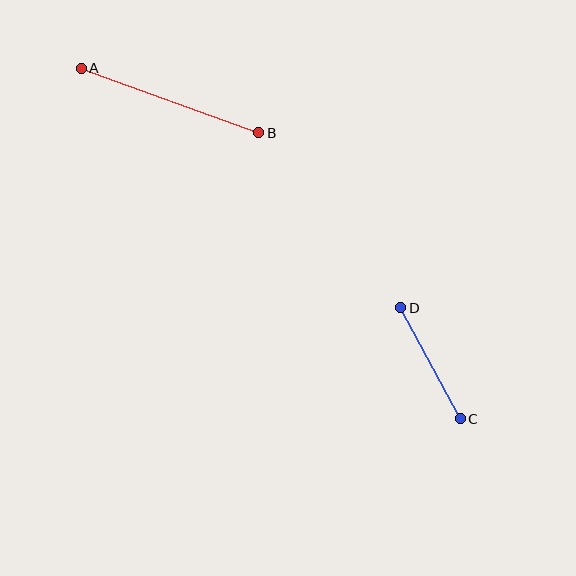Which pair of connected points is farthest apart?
Points A and B are farthest apart.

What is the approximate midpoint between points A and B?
The midpoint is at approximately (170, 100) pixels.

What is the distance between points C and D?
The distance is approximately 126 pixels.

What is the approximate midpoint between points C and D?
The midpoint is at approximately (430, 363) pixels.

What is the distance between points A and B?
The distance is approximately 189 pixels.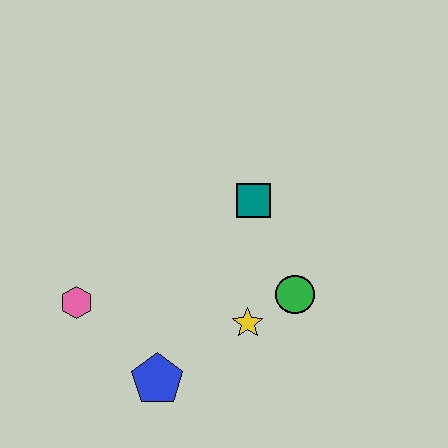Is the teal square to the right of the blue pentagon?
Yes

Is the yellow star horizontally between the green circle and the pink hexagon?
Yes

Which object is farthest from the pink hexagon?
The green circle is farthest from the pink hexagon.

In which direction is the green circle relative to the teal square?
The green circle is below the teal square.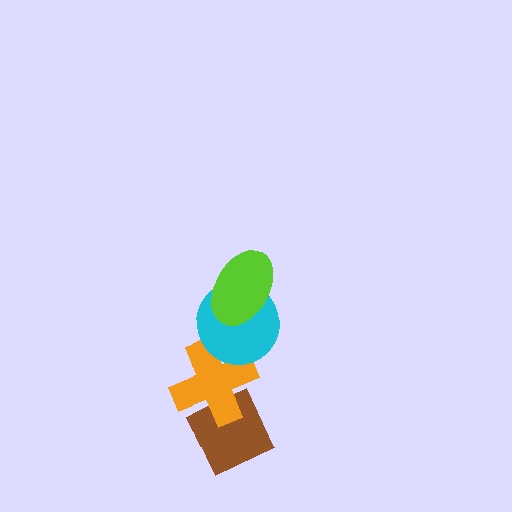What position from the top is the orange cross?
The orange cross is 3rd from the top.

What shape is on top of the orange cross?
The cyan circle is on top of the orange cross.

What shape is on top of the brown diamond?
The orange cross is on top of the brown diamond.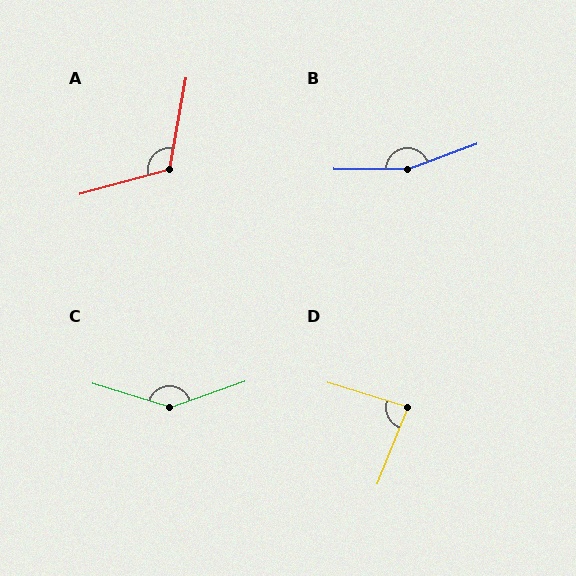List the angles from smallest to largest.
D (86°), A (115°), C (144°), B (159°).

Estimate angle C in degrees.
Approximately 144 degrees.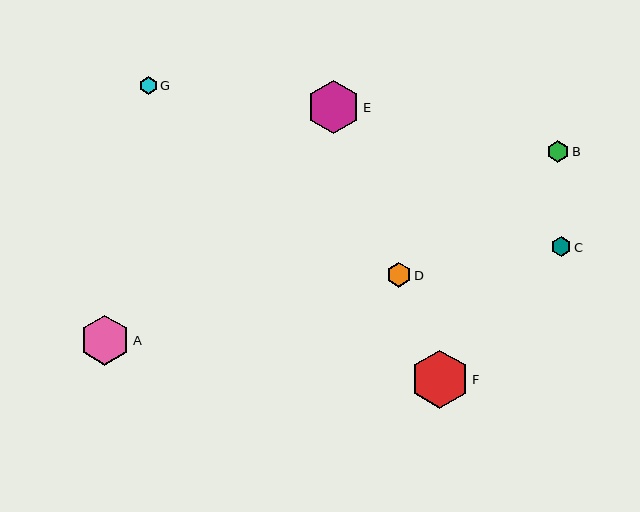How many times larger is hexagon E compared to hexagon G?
Hexagon E is approximately 3.0 times the size of hexagon G.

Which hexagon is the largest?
Hexagon F is the largest with a size of approximately 58 pixels.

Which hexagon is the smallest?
Hexagon G is the smallest with a size of approximately 18 pixels.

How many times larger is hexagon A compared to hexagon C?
Hexagon A is approximately 2.5 times the size of hexagon C.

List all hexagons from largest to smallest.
From largest to smallest: F, E, A, D, B, C, G.